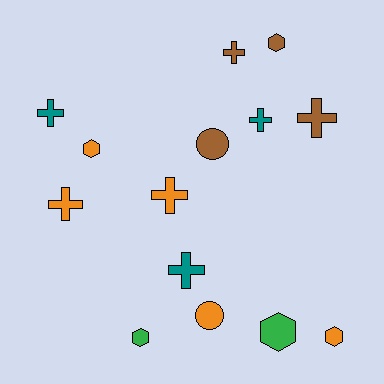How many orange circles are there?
There is 1 orange circle.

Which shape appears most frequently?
Cross, with 7 objects.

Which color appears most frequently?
Orange, with 5 objects.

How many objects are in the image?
There are 14 objects.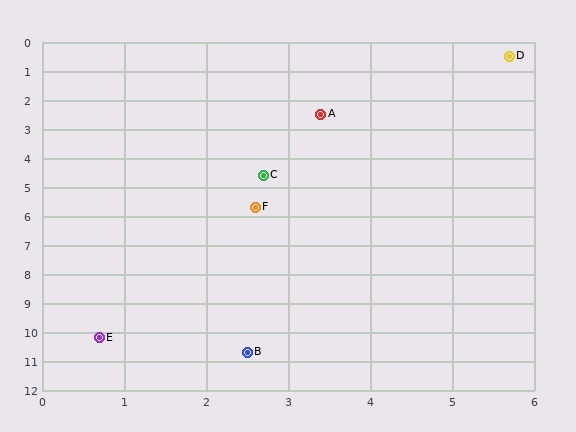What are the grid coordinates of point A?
Point A is at approximately (3.4, 2.5).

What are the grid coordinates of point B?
Point B is at approximately (2.5, 10.7).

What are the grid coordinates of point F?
Point F is at approximately (2.6, 5.7).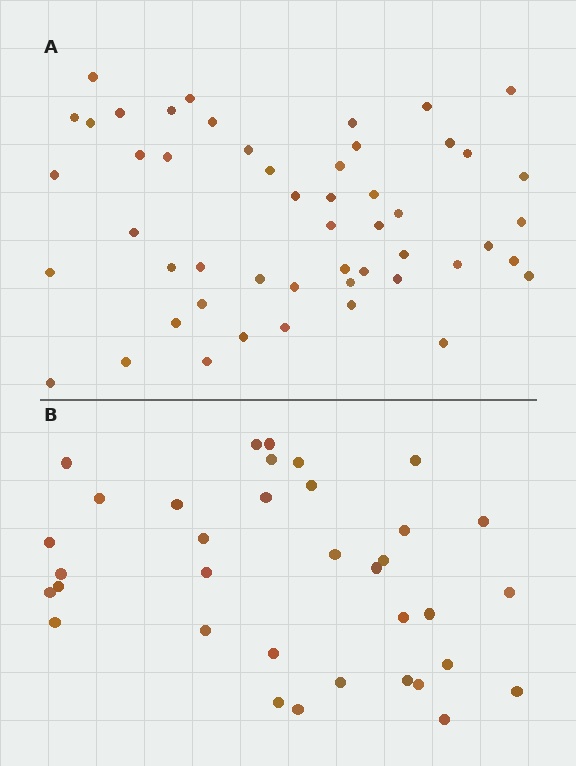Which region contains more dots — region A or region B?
Region A (the top region) has more dots.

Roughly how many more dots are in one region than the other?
Region A has approximately 15 more dots than region B.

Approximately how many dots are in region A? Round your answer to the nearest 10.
About 50 dots. (The exact count is 51, which rounds to 50.)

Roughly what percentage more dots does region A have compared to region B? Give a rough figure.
About 45% more.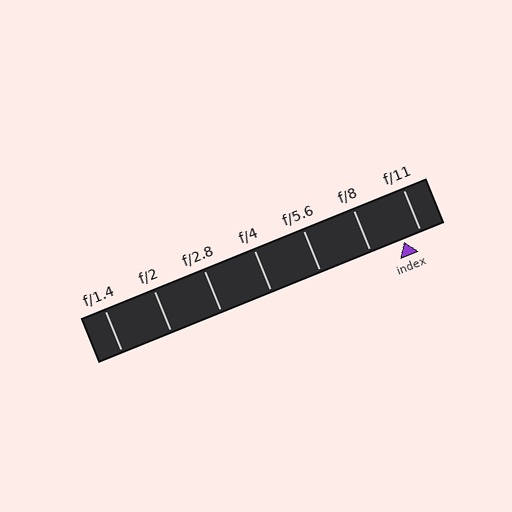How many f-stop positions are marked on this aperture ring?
There are 7 f-stop positions marked.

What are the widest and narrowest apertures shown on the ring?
The widest aperture shown is f/1.4 and the narrowest is f/11.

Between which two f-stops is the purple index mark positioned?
The index mark is between f/8 and f/11.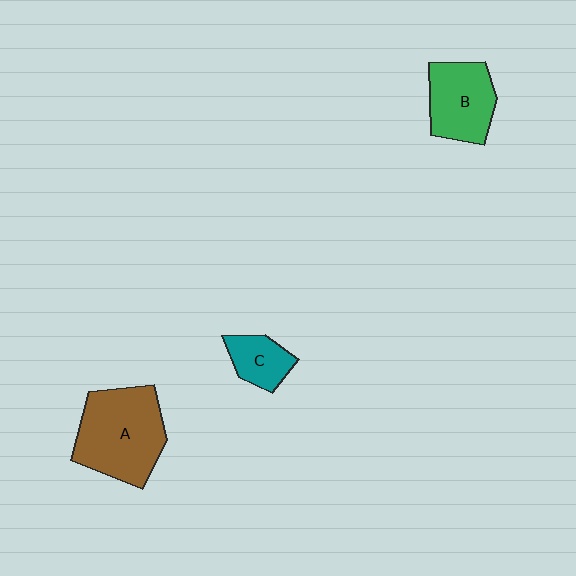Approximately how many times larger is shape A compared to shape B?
Approximately 1.5 times.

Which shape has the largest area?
Shape A (brown).